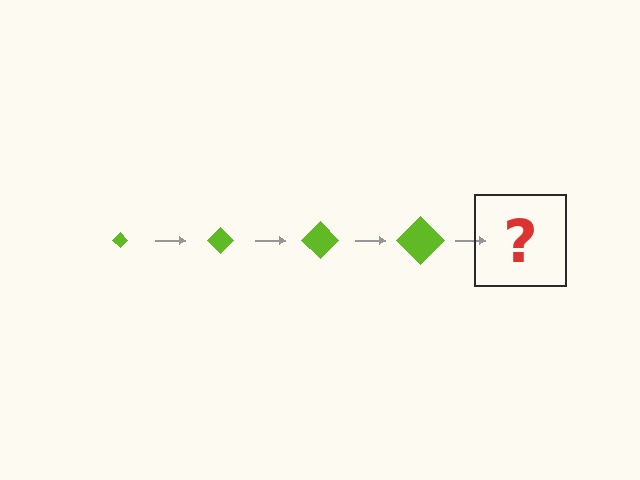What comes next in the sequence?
The next element should be a lime diamond, larger than the previous one.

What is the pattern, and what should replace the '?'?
The pattern is that the diamond gets progressively larger each step. The '?' should be a lime diamond, larger than the previous one.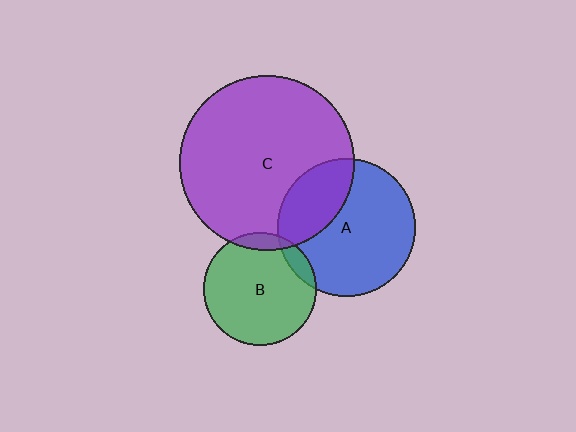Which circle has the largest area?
Circle C (purple).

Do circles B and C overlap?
Yes.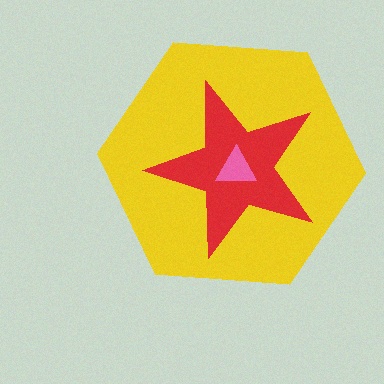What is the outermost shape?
The yellow hexagon.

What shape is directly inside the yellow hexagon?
The red star.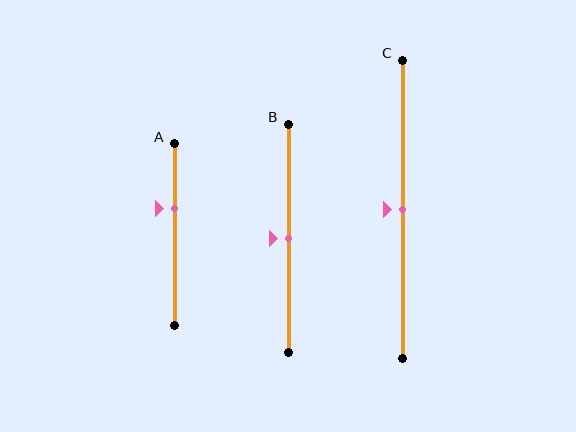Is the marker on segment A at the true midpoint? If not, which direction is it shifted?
No, the marker on segment A is shifted upward by about 14% of the segment length.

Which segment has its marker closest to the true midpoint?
Segment B has its marker closest to the true midpoint.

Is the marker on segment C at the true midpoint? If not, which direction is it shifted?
Yes, the marker on segment C is at the true midpoint.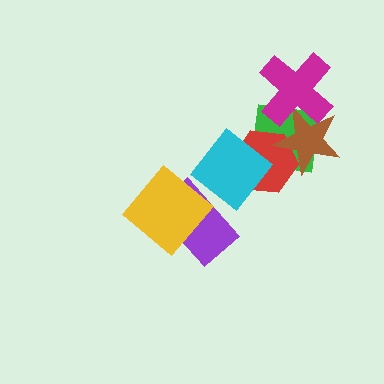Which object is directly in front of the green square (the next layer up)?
The red hexagon is directly in front of the green square.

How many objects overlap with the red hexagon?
3 objects overlap with the red hexagon.